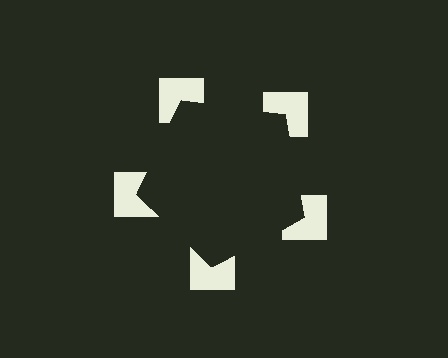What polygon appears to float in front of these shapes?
An illusory pentagon — its edges are inferred from the aligned wedge cuts in the notched squares, not physically drawn.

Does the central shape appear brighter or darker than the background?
It typically appears slightly darker than the background, even though no actual brightness change is drawn.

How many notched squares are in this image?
There are 5 — one at each vertex of the illusory pentagon.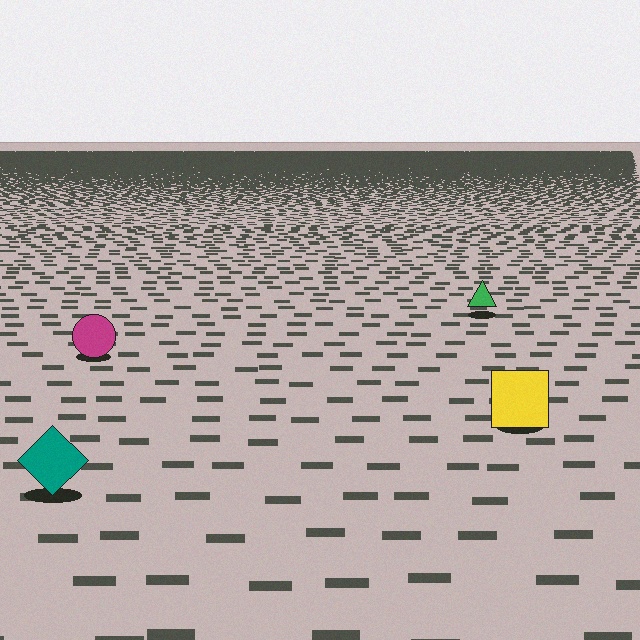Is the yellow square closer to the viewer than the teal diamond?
No. The teal diamond is closer — you can tell from the texture gradient: the ground texture is coarser near it.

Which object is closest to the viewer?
The teal diamond is closest. The texture marks near it are larger and more spread out.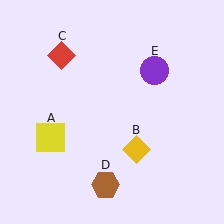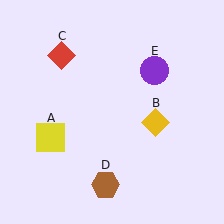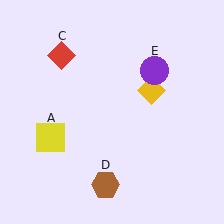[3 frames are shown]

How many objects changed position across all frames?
1 object changed position: yellow diamond (object B).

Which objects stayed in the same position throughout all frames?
Yellow square (object A) and red diamond (object C) and brown hexagon (object D) and purple circle (object E) remained stationary.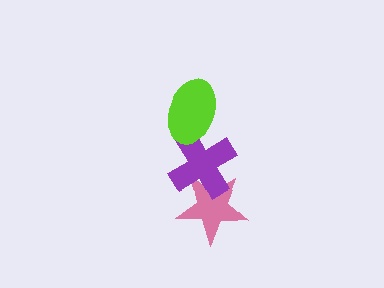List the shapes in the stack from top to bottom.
From top to bottom: the lime ellipse, the purple cross, the pink star.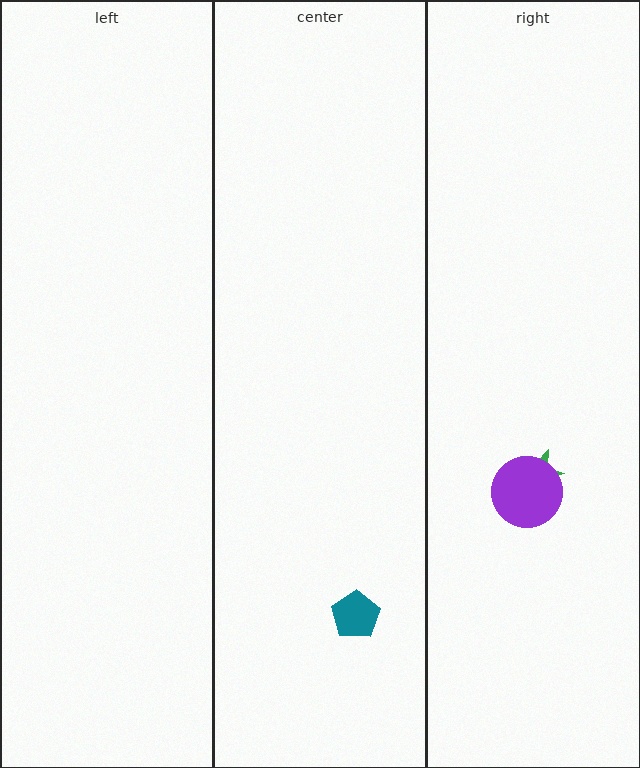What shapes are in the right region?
The green star, the purple circle.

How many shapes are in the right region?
2.